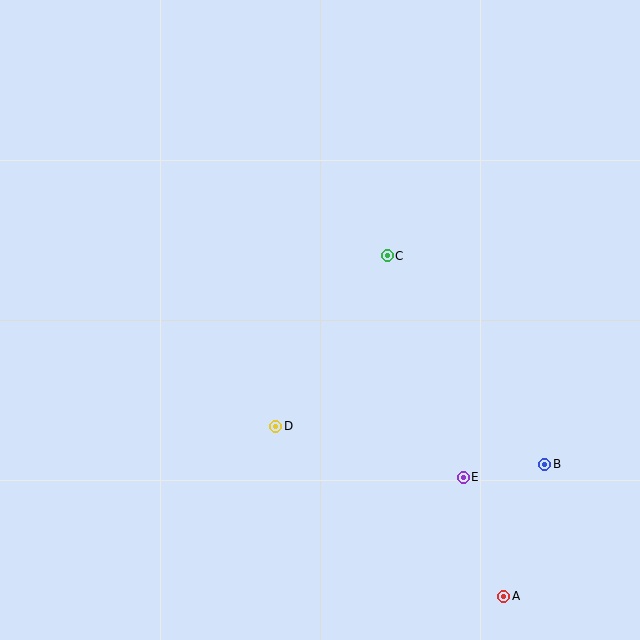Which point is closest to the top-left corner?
Point C is closest to the top-left corner.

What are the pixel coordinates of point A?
Point A is at (504, 596).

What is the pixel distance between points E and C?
The distance between E and C is 234 pixels.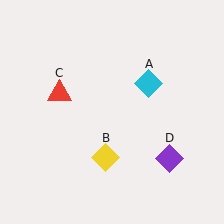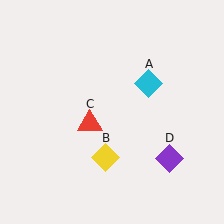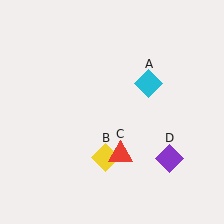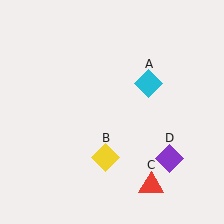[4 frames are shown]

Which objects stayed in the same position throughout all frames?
Cyan diamond (object A) and yellow diamond (object B) and purple diamond (object D) remained stationary.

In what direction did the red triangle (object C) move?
The red triangle (object C) moved down and to the right.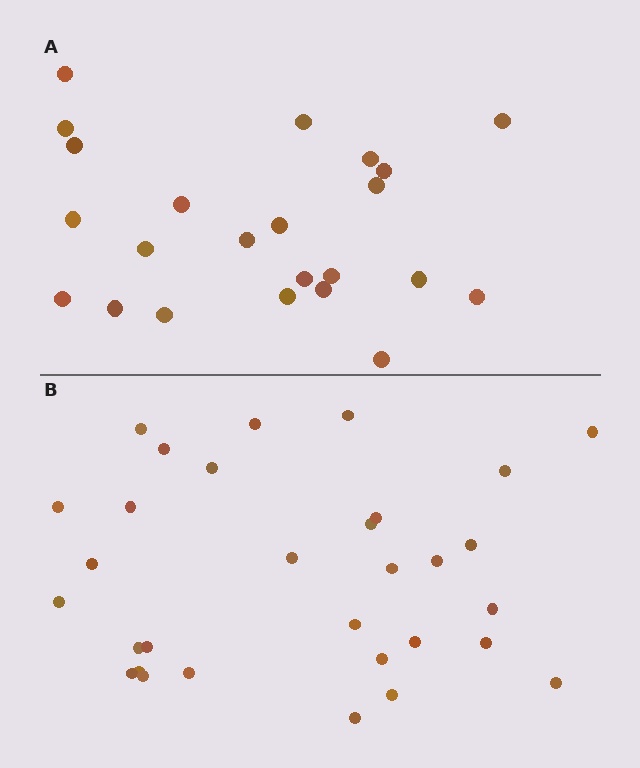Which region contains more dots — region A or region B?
Region B (the bottom region) has more dots.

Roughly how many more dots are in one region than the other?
Region B has roughly 8 or so more dots than region A.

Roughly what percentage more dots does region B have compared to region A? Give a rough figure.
About 35% more.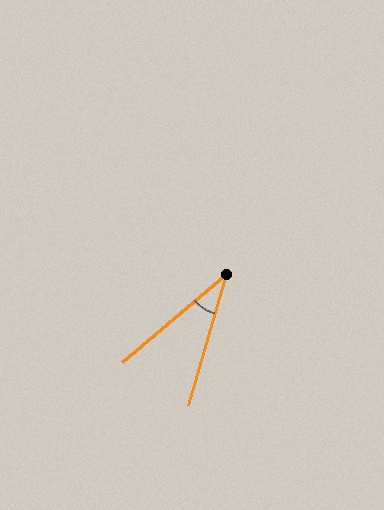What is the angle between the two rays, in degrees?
Approximately 34 degrees.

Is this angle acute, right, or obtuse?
It is acute.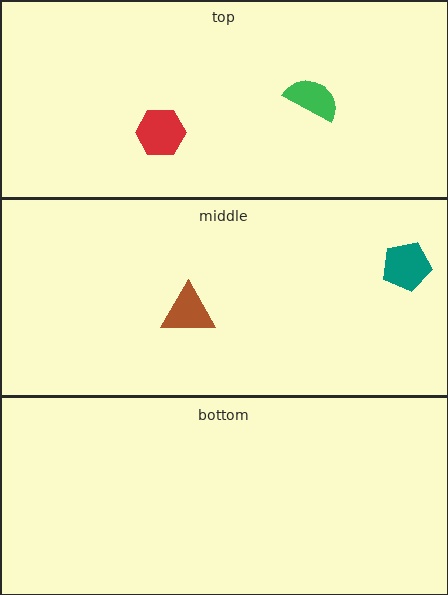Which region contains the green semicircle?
The top region.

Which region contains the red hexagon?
The top region.